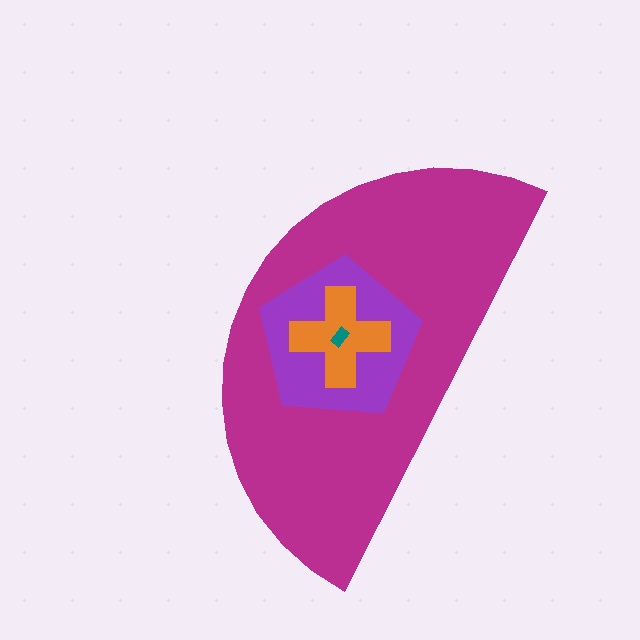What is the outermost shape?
The magenta semicircle.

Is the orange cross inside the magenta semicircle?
Yes.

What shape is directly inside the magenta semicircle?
The purple pentagon.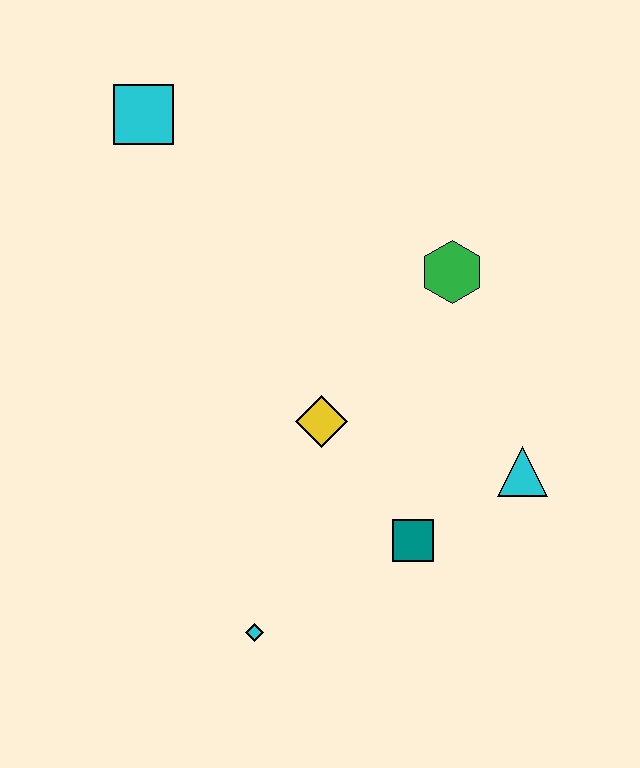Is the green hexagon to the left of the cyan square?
No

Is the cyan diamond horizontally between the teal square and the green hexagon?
No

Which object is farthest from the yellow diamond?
The cyan square is farthest from the yellow diamond.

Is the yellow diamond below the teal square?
No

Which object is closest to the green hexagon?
The yellow diamond is closest to the green hexagon.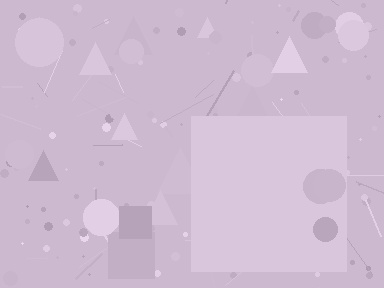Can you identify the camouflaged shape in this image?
The camouflaged shape is a square.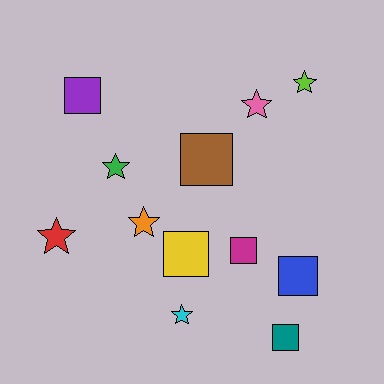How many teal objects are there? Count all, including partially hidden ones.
There is 1 teal object.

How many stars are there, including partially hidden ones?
There are 6 stars.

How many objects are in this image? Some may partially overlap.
There are 12 objects.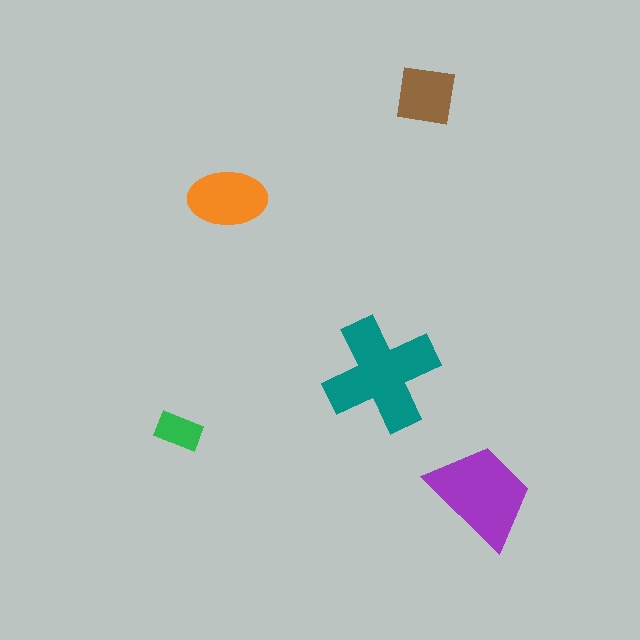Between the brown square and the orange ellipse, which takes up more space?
The orange ellipse.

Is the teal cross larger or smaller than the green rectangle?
Larger.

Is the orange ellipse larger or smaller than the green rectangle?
Larger.